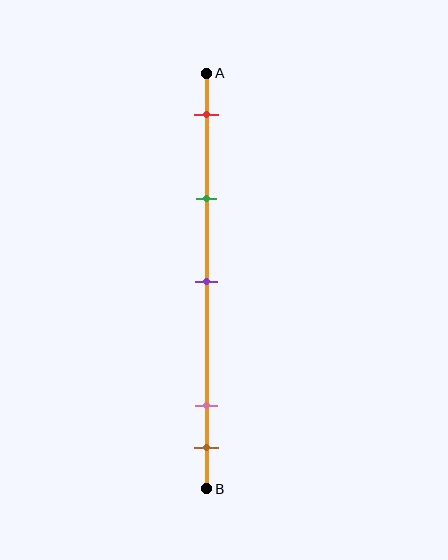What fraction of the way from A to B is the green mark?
The green mark is approximately 30% (0.3) of the way from A to B.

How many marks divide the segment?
There are 5 marks dividing the segment.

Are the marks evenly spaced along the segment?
No, the marks are not evenly spaced.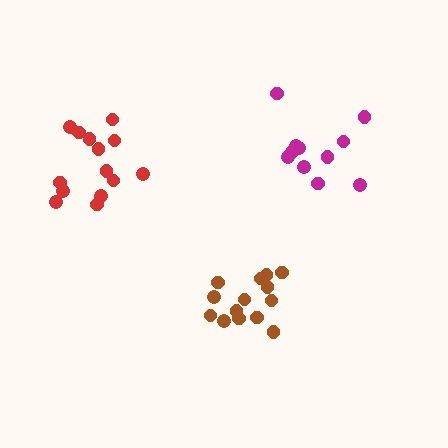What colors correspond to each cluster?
The clusters are colored: magenta, red, brown.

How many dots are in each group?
Group 1: 11 dots, Group 2: 14 dots, Group 3: 14 dots (39 total).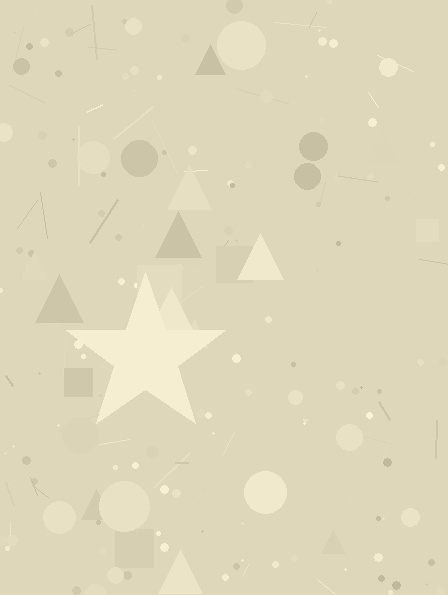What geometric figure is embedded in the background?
A star is embedded in the background.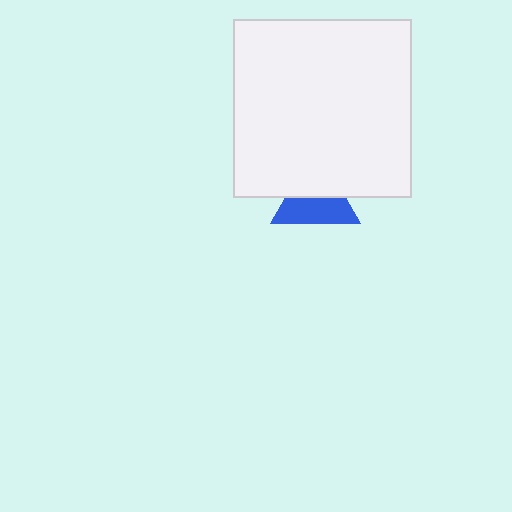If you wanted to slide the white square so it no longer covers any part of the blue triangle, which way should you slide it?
Slide it up — that is the most direct way to separate the two shapes.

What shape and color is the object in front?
The object in front is a white square.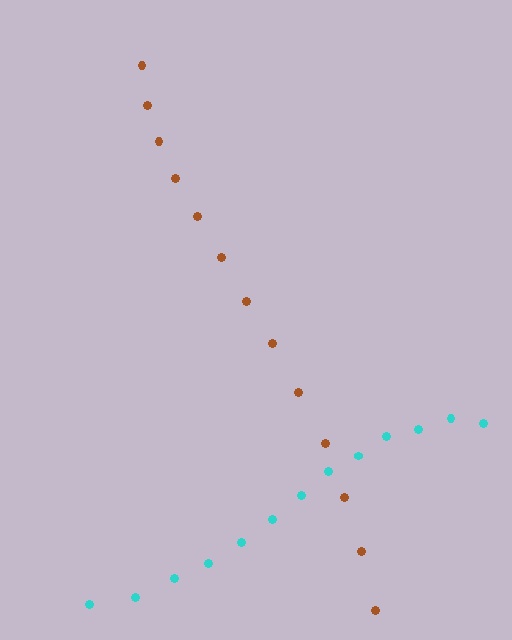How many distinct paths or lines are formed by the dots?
There are 2 distinct paths.